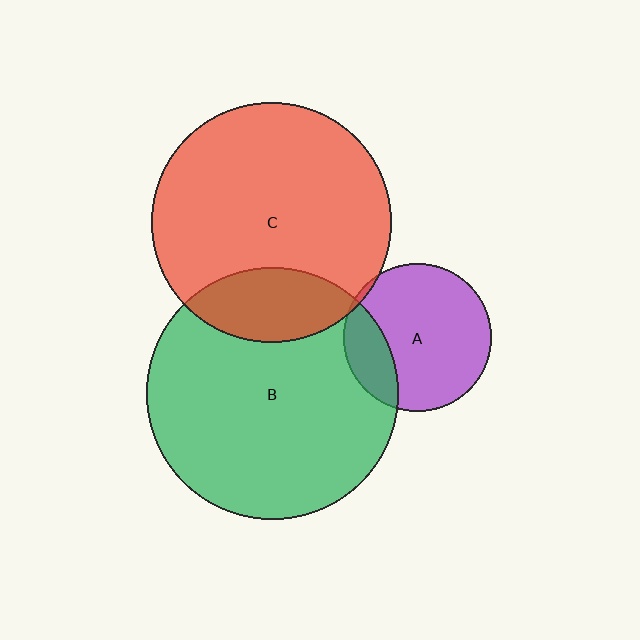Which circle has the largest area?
Circle B (green).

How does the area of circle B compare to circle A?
Approximately 2.9 times.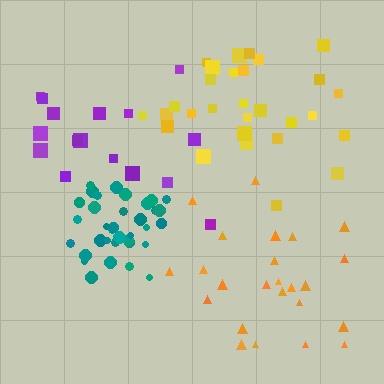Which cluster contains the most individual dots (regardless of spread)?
Teal (35).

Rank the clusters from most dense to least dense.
teal, yellow, orange, purple.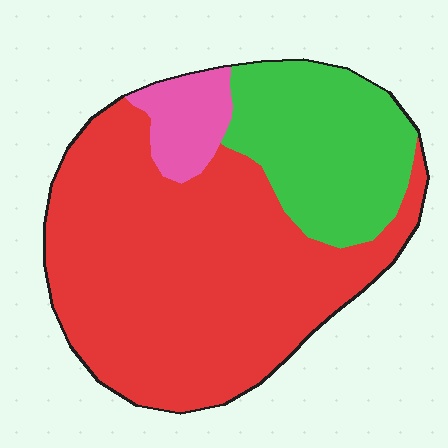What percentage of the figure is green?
Green takes up about one quarter (1/4) of the figure.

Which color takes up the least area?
Pink, at roughly 10%.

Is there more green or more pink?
Green.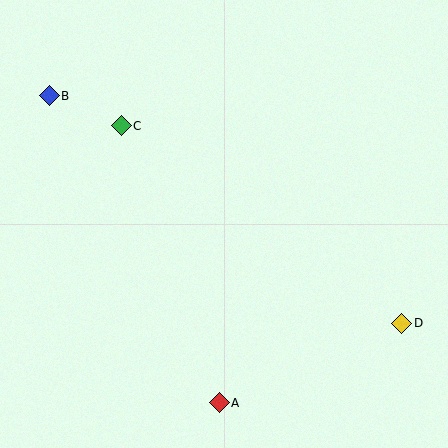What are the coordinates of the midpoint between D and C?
The midpoint between D and C is at (261, 224).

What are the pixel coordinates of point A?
Point A is at (219, 403).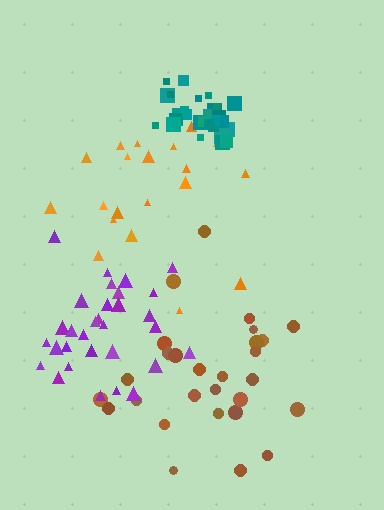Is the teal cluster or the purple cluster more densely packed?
Teal.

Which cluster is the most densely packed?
Teal.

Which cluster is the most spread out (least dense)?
Orange.